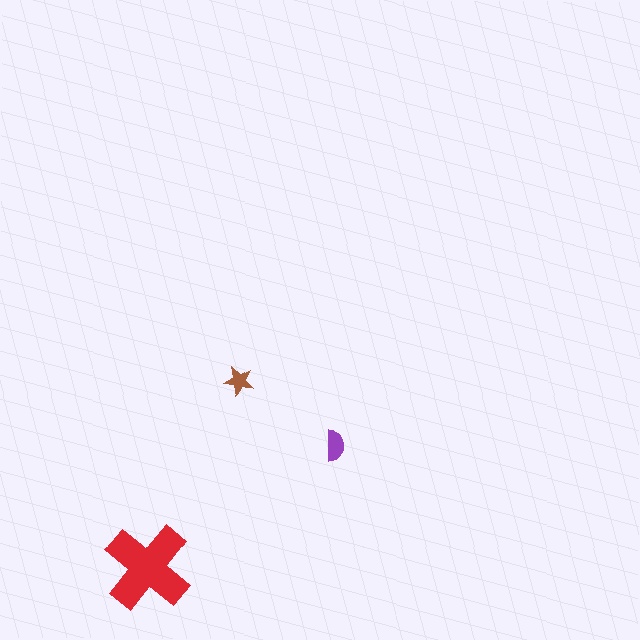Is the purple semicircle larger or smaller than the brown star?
Larger.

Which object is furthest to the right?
The purple semicircle is rightmost.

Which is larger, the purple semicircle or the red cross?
The red cross.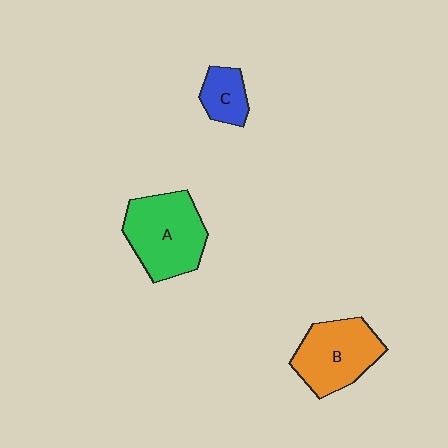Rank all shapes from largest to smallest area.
From largest to smallest: A (green), B (orange), C (blue).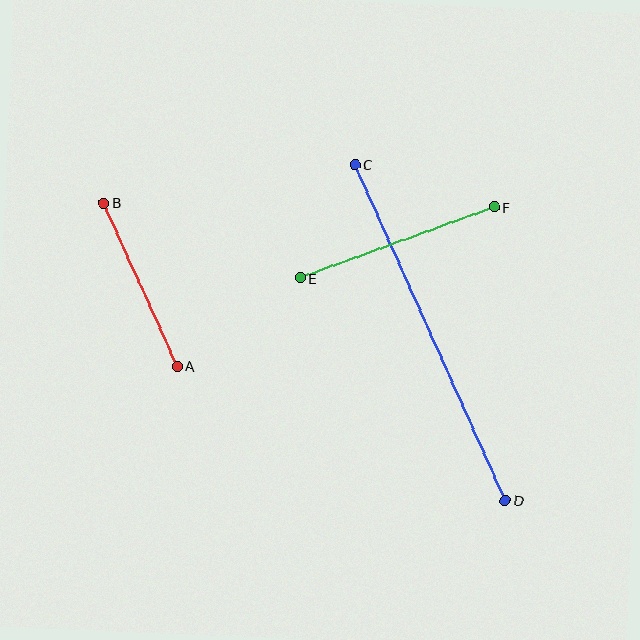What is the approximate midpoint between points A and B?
The midpoint is at approximately (140, 285) pixels.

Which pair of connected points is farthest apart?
Points C and D are farthest apart.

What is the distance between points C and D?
The distance is approximately 368 pixels.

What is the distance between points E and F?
The distance is approximately 207 pixels.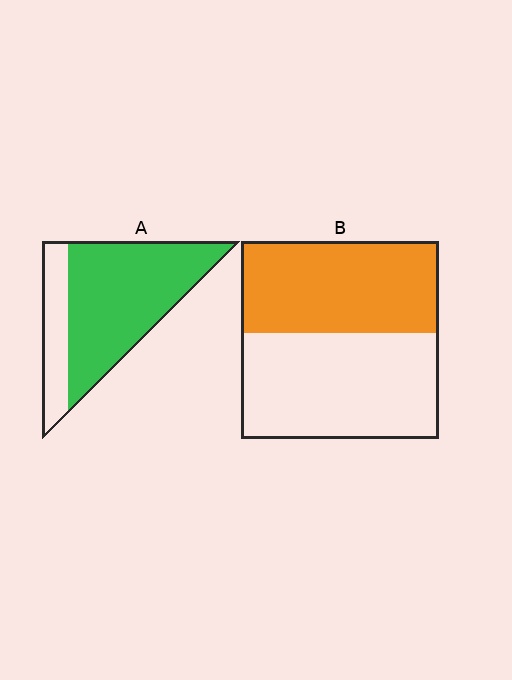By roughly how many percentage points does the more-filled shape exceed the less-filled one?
By roughly 30 percentage points (A over B).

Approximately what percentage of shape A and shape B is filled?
A is approximately 75% and B is approximately 45%.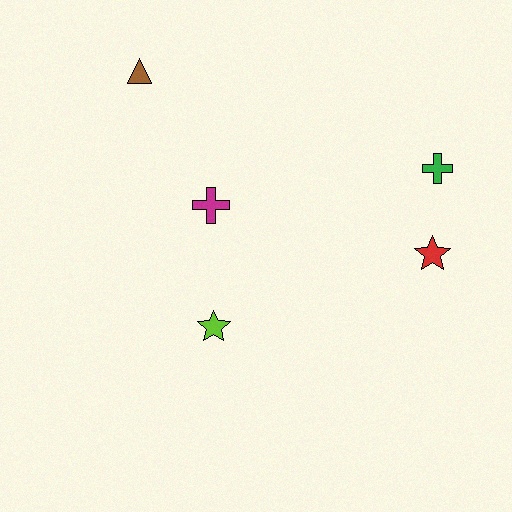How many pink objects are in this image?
There are no pink objects.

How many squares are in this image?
There are no squares.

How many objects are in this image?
There are 5 objects.